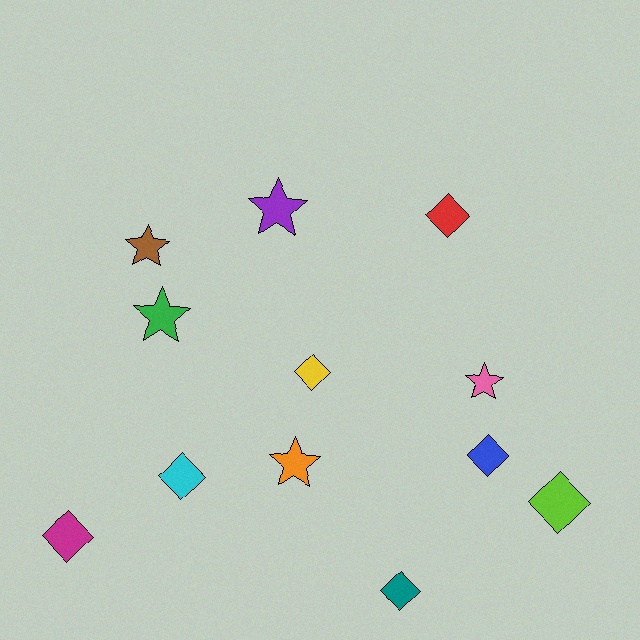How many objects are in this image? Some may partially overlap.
There are 12 objects.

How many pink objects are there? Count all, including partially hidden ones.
There is 1 pink object.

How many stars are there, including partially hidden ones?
There are 5 stars.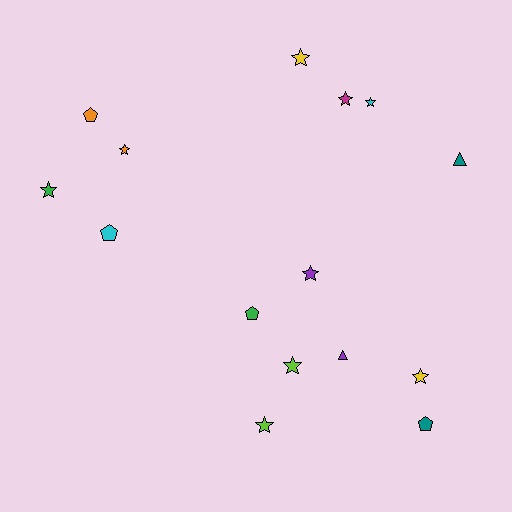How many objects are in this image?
There are 15 objects.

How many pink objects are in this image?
There are no pink objects.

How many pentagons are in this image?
There are 4 pentagons.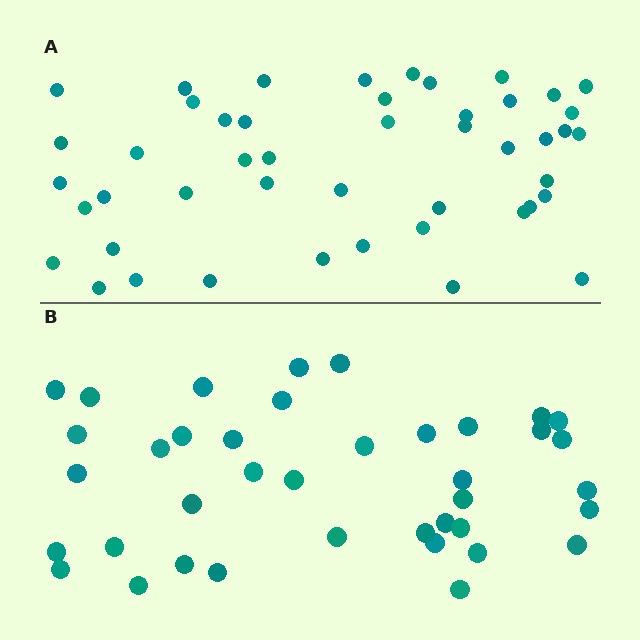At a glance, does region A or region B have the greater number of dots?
Region A (the top region) has more dots.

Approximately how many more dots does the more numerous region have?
Region A has roughly 8 or so more dots than region B.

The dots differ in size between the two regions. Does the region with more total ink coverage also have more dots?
No. Region B has more total ink coverage because its dots are larger, but region A actually contains more individual dots. Total area can be misleading — the number of items is what matters here.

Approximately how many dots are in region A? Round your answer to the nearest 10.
About 50 dots. (The exact count is 47, which rounds to 50.)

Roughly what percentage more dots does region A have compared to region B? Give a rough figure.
About 20% more.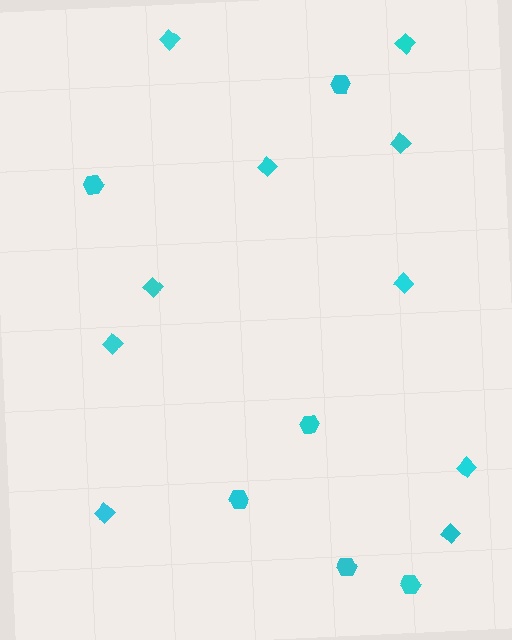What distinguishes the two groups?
There are 2 groups: one group of hexagons (6) and one group of diamonds (10).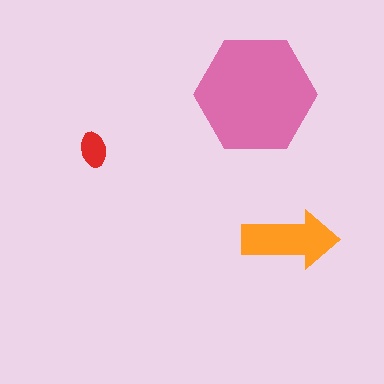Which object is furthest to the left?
The red ellipse is leftmost.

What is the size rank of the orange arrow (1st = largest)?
2nd.